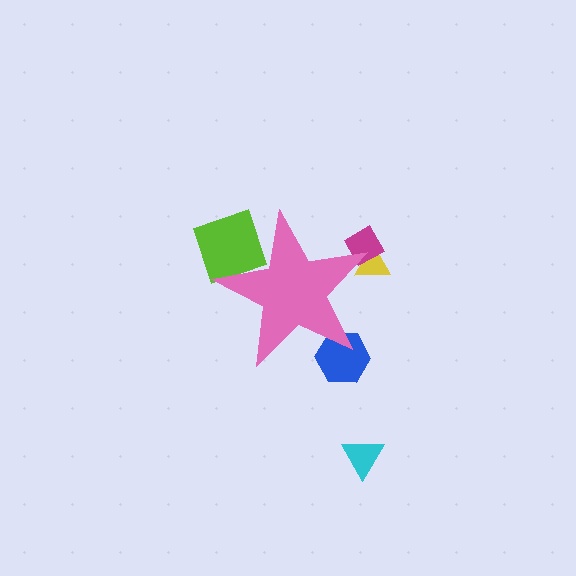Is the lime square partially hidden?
Yes, the lime square is partially hidden behind the pink star.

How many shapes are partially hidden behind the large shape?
4 shapes are partially hidden.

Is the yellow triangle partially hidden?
Yes, the yellow triangle is partially hidden behind the pink star.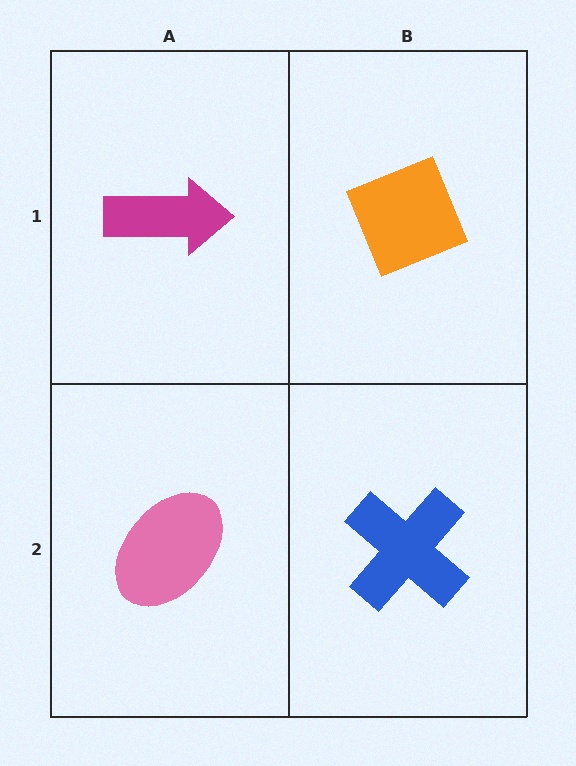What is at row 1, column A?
A magenta arrow.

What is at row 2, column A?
A pink ellipse.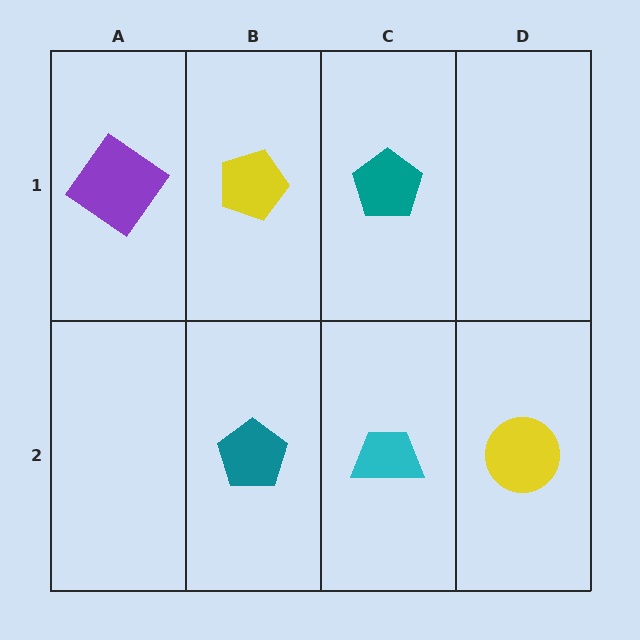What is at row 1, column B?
A yellow pentagon.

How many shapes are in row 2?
3 shapes.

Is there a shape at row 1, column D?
No, that cell is empty.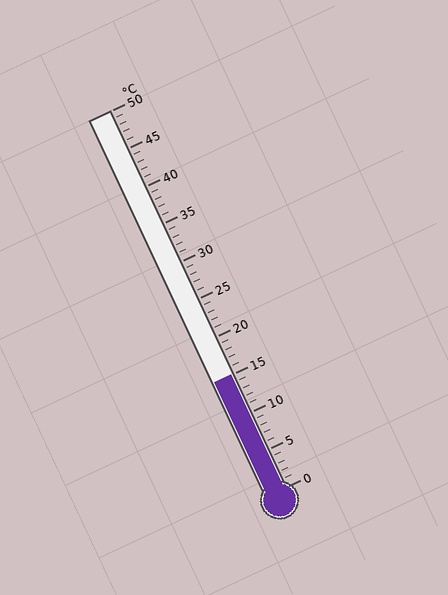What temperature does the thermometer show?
The thermometer shows approximately 15°C.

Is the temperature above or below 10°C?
The temperature is above 10°C.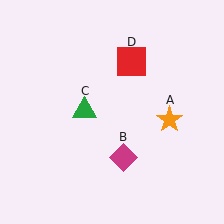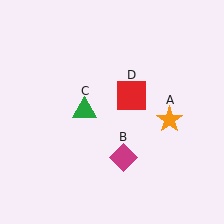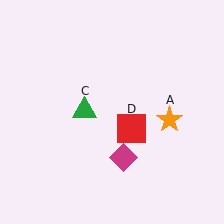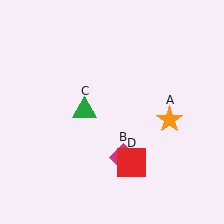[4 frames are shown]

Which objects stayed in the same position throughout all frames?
Orange star (object A) and magenta diamond (object B) and green triangle (object C) remained stationary.